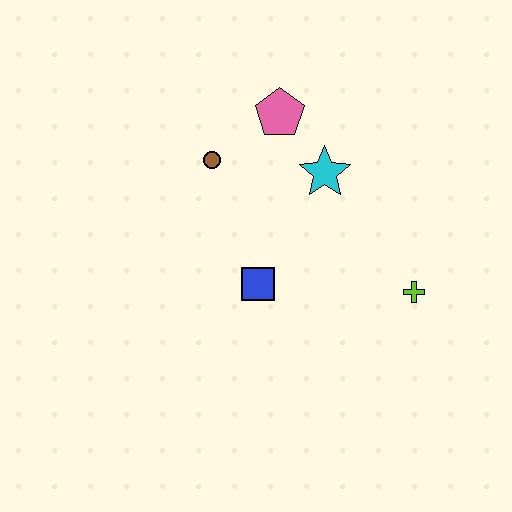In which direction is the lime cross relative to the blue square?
The lime cross is to the right of the blue square.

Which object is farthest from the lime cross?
The brown circle is farthest from the lime cross.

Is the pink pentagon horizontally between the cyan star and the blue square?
Yes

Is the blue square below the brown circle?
Yes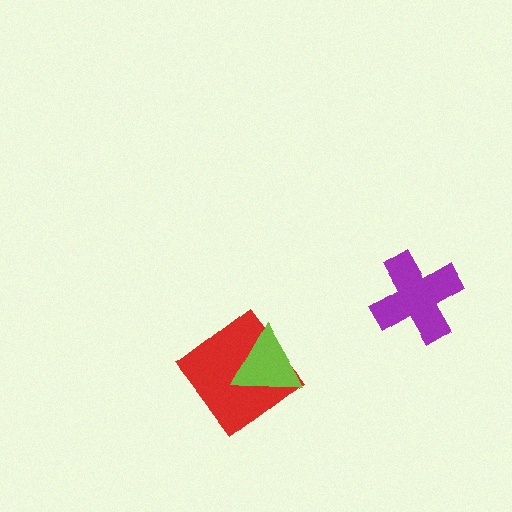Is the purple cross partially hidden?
No, no other shape covers it.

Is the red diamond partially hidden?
Yes, it is partially covered by another shape.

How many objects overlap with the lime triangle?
1 object overlaps with the lime triangle.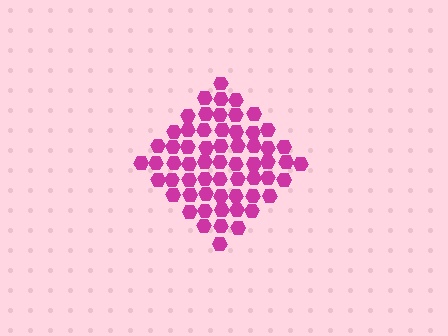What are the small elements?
The small elements are hexagons.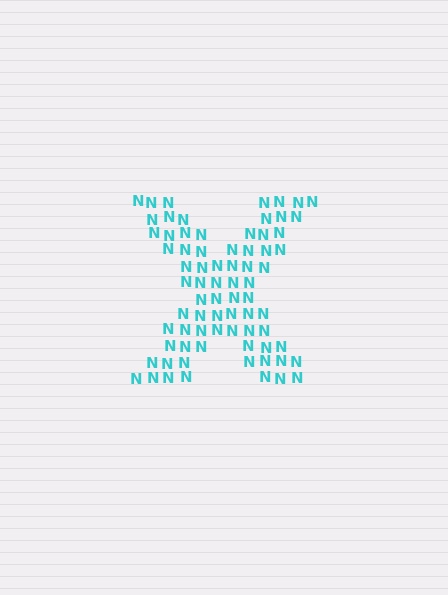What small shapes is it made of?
It is made of small letter N's.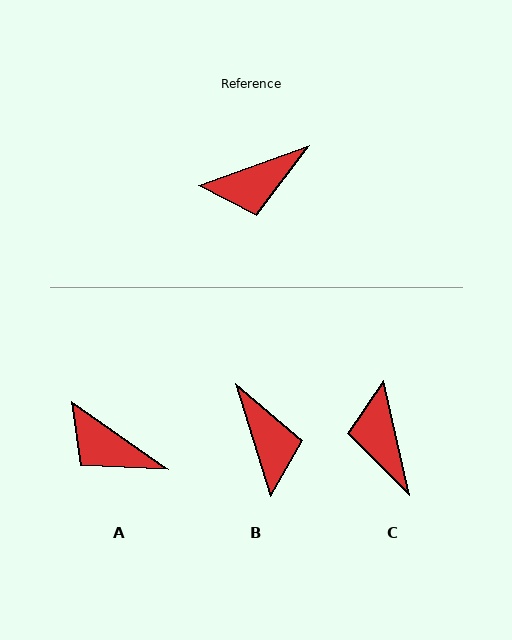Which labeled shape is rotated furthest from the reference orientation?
C, about 97 degrees away.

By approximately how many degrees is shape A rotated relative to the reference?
Approximately 55 degrees clockwise.